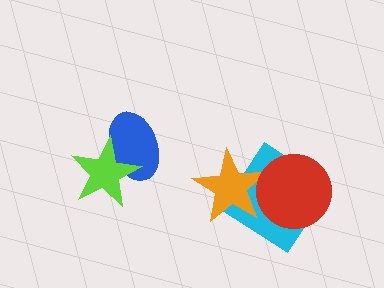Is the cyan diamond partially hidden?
Yes, it is partially covered by another shape.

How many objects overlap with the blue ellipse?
1 object overlaps with the blue ellipse.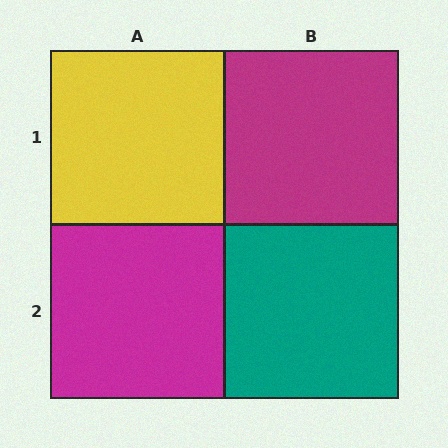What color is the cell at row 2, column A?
Magenta.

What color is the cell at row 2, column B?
Teal.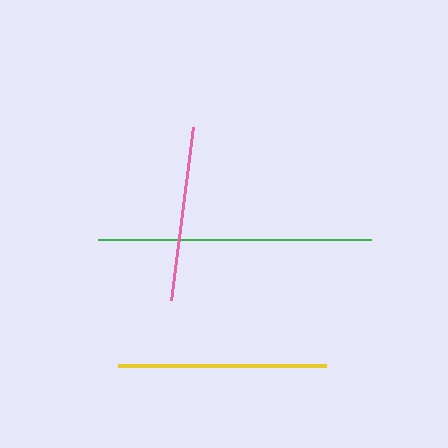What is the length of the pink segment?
The pink segment is approximately 174 pixels long.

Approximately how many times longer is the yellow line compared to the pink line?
The yellow line is approximately 1.2 times the length of the pink line.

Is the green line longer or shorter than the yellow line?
The green line is longer than the yellow line.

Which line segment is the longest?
The green line is the longest at approximately 273 pixels.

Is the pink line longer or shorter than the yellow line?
The yellow line is longer than the pink line.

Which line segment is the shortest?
The pink line is the shortest at approximately 174 pixels.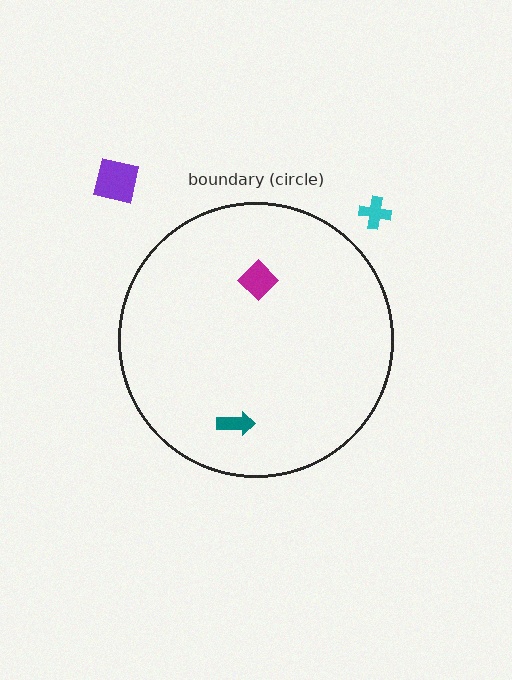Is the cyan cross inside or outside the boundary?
Outside.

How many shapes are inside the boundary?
2 inside, 2 outside.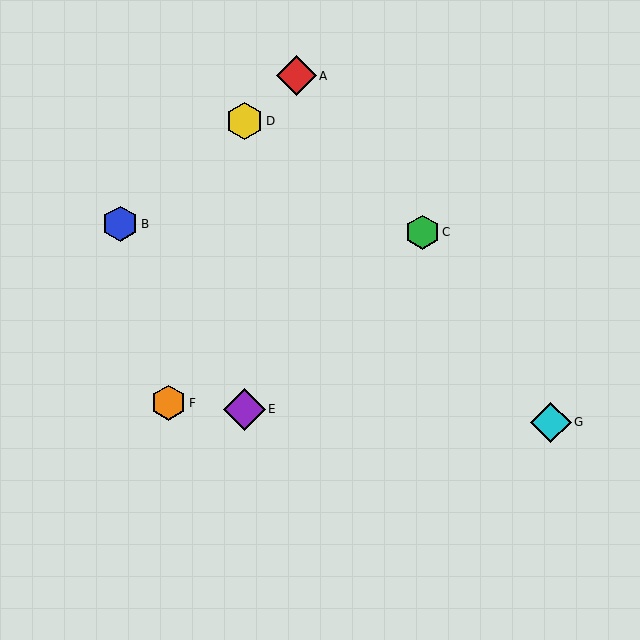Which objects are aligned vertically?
Objects D, E are aligned vertically.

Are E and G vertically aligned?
No, E is at x≈244 and G is at x≈551.